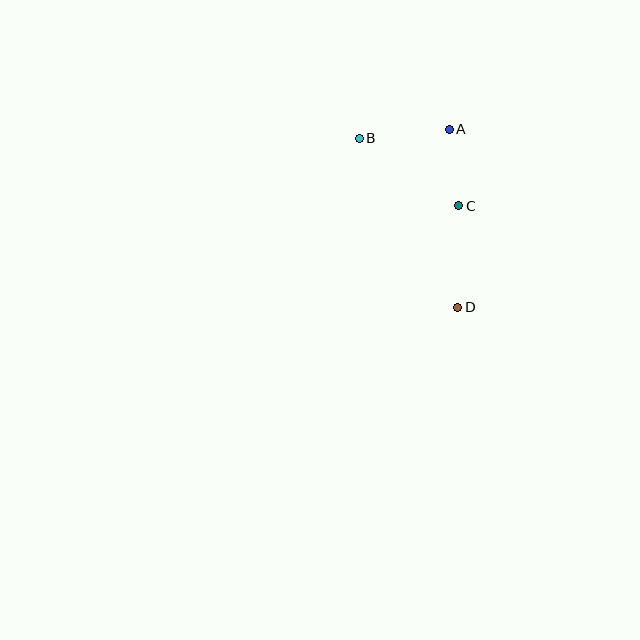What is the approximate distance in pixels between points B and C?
The distance between B and C is approximately 121 pixels.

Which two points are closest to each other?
Points A and C are closest to each other.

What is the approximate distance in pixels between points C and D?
The distance between C and D is approximately 102 pixels.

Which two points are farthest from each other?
Points B and D are farthest from each other.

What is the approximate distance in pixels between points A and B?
The distance between A and B is approximately 91 pixels.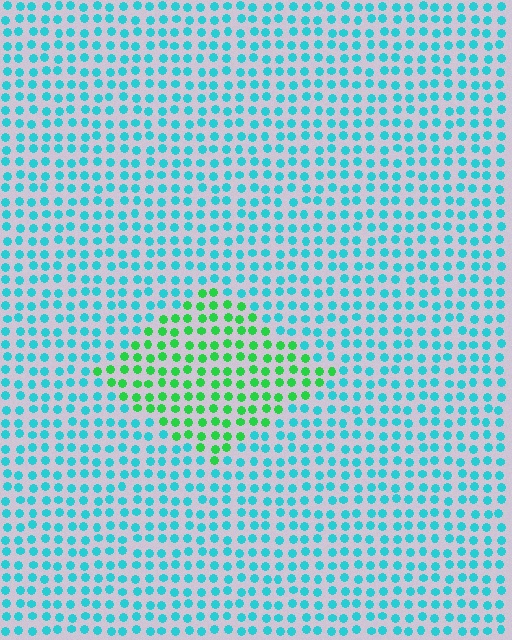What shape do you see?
I see a diamond.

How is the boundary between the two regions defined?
The boundary is defined purely by a slight shift in hue (about 52 degrees). Spacing, size, and orientation are identical on both sides.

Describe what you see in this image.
The image is filled with small cyan elements in a uniform arrangement. A diamond-shaped region is visible where the elements are tinted to a slightly different hue, forming a subtle color boundary.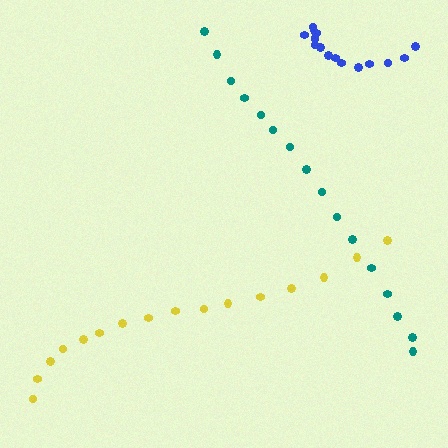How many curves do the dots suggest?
There are 3 distinct paths.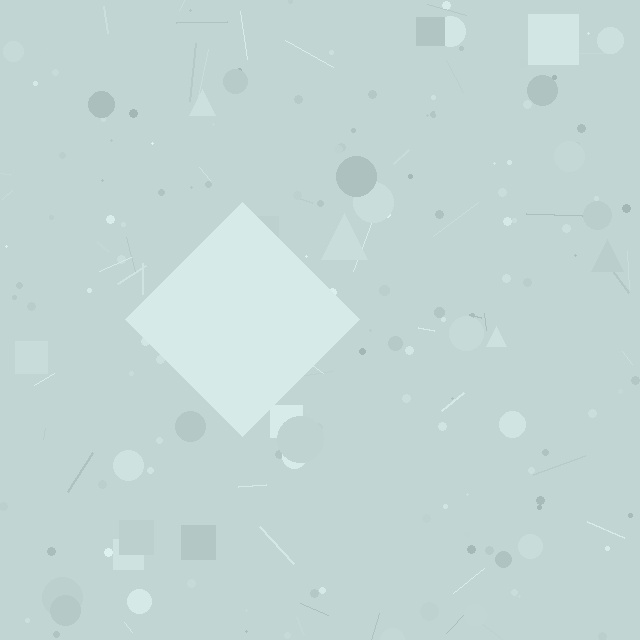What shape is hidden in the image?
A diamond is hidden in the image.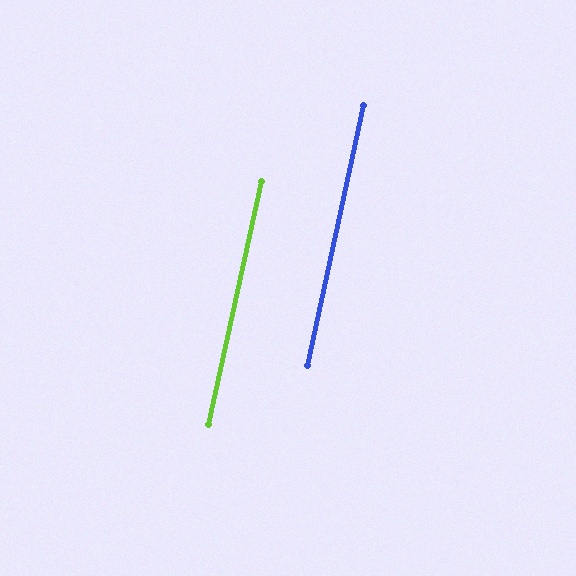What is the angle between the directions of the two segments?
Approximately 0 degrees.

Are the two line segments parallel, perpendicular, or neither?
Parallel — their directions differ by only 0.3°.